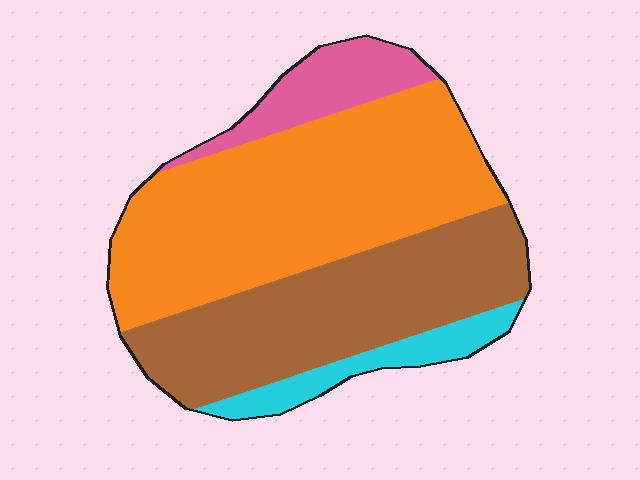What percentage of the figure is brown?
Brown covers around 35% of the figure.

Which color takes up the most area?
Orange, at roughly 50%.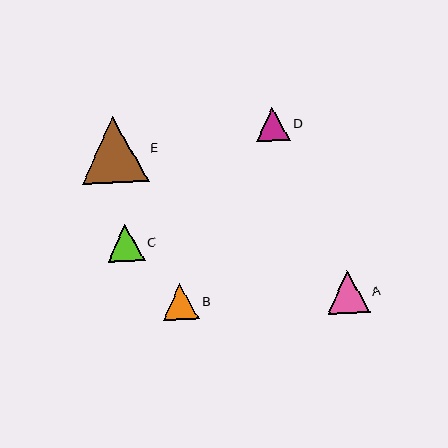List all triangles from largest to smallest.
From largest to smallest: E, A, C, B, D.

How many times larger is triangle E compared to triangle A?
Triangle E is approximately 1.6 times the size of triangle A.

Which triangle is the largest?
Triangle E is the largest with a size of approximately 67 pixels.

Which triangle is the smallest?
Triangle D is the smallest with a size of approximately 34 pixels.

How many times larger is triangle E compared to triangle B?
Triangle E is approximately 1.8 times the size of triangle B.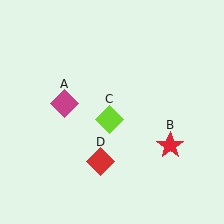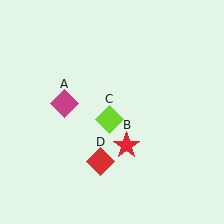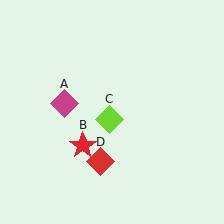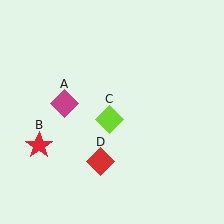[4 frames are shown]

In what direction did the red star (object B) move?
The red star (object B) moved left.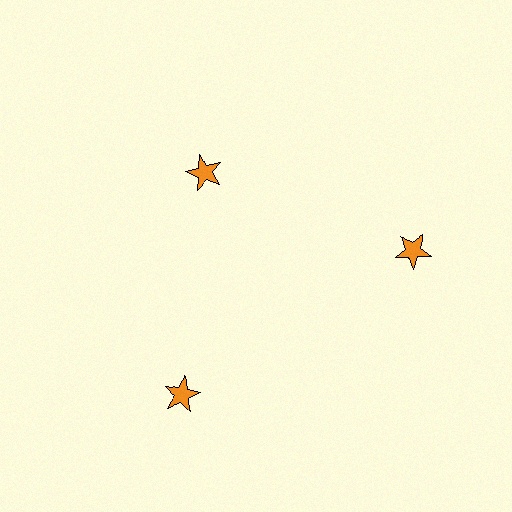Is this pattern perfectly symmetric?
No. The 3 orange stars are arranged in a ring, but one element near the 11 o'clock position is pulled inward toward the center, breaking the 3-fold rotational symmetry.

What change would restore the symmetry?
The symmetry would be restored by moving it outward, back onto the ring so that all 3 stars sit at equal angles and equal distance from the center.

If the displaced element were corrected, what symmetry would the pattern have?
It would have 3-fold rotational symmetry — the pattern would map onto itself every 120 degrees.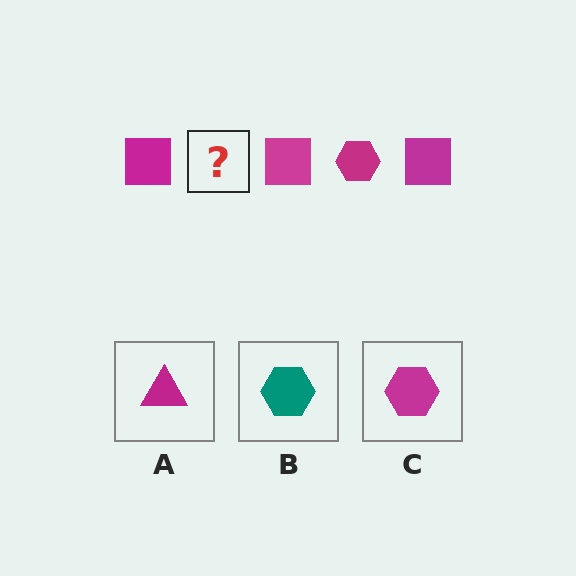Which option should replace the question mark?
Option C.